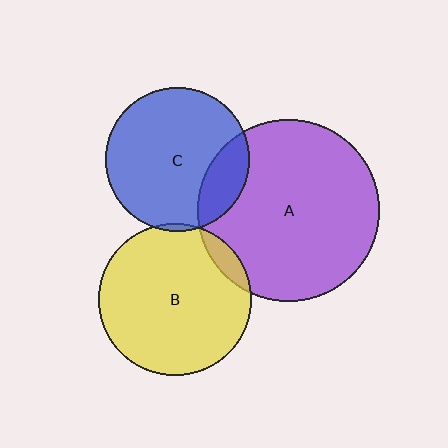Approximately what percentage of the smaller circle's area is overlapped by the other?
Approximately 5%.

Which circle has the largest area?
Circle A (purple).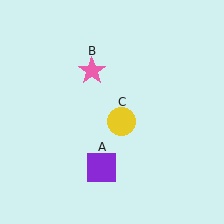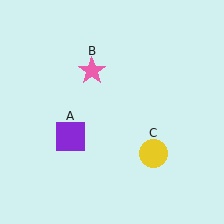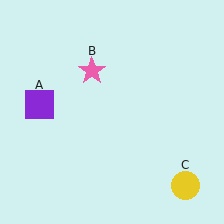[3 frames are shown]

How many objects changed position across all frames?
2 objects changed position: purple square (object A), yellow circle (object C).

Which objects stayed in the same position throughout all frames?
Pink star (object B) remained stationary.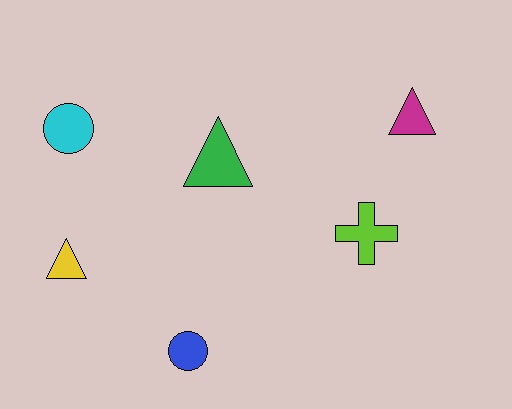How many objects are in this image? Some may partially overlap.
There are 6 objects.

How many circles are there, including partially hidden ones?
There are 2 circles.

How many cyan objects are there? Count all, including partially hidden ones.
There is 1 cyan object.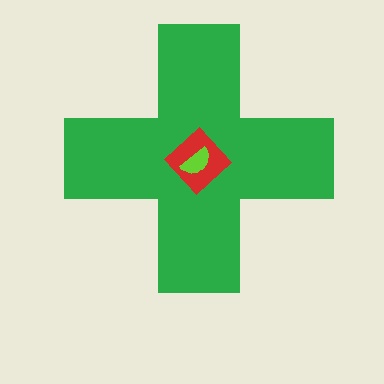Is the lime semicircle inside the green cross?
Yes.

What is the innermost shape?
The lime semicircle.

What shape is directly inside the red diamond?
The lime semicircle.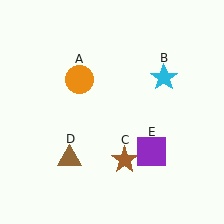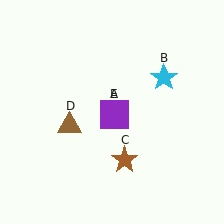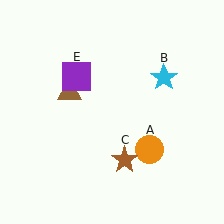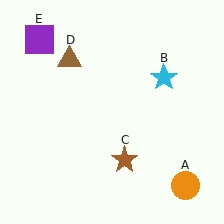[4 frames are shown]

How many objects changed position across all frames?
3 objects changed position: orange circle (object A), brown triangle (object D), purple square (object E).